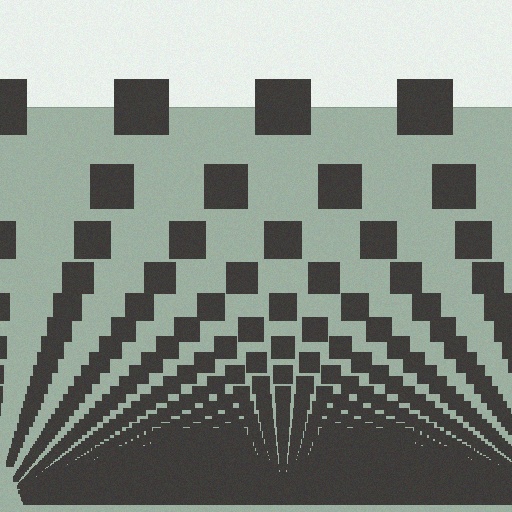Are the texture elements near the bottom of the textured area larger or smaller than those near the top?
Smaller. The gradient is inverted — elements near the bottom are smaller and denser.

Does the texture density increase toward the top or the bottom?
Density increases toward the bottom.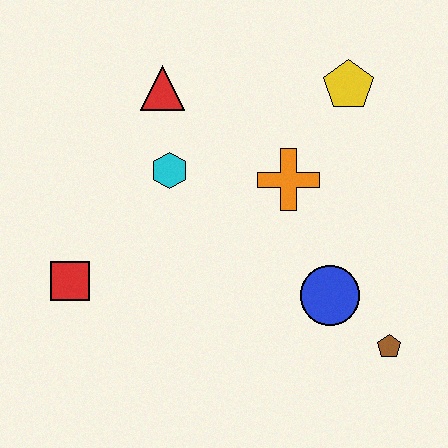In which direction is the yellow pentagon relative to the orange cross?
The yellow pentagon is above the orange cross.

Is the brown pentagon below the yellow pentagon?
Yes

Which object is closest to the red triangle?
The cyan hexagon is closest to the red triangle.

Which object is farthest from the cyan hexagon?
The brown pentagon is farthest from the cyan hexagon.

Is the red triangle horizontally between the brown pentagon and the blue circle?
No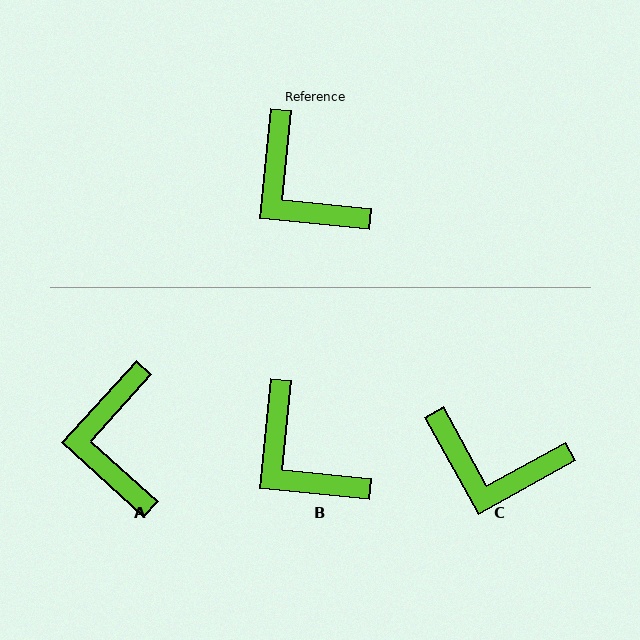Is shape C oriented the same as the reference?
No, it is off by about 35 degrees.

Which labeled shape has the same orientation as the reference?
B.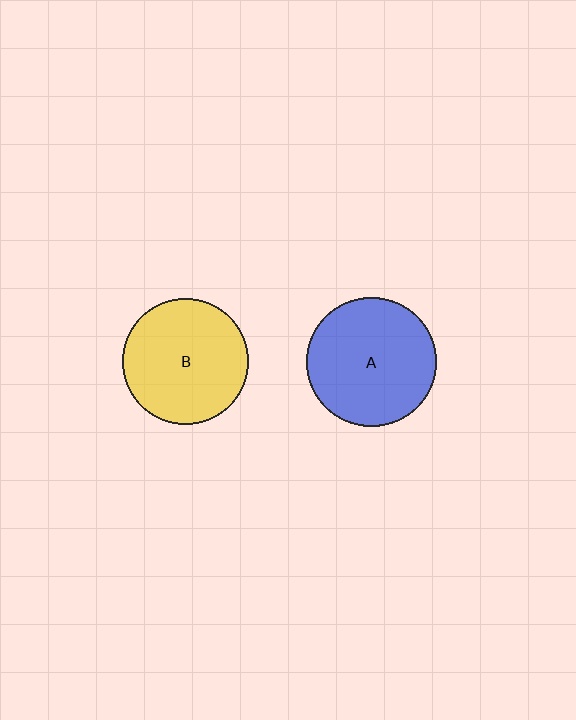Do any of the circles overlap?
No, none of the circles overlap.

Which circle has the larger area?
Circle A (blue).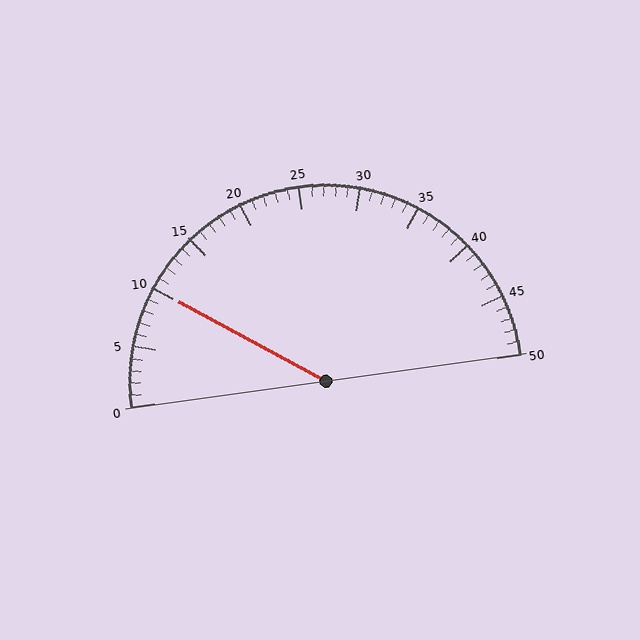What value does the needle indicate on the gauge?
The needle indicates approximately 10.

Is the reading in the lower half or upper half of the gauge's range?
The reading is in the lower half of the range (0 to 50).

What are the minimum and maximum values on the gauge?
The gauge ranges from 0 to 50.